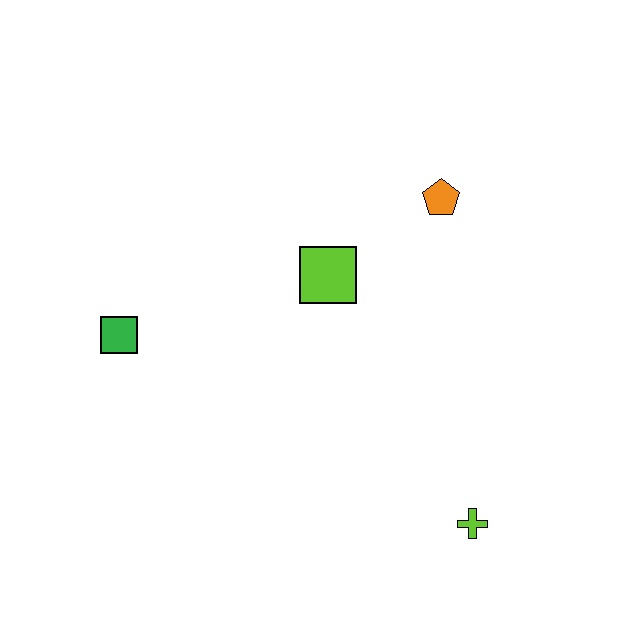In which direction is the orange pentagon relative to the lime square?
The orange pentagon is to the right of the lime square.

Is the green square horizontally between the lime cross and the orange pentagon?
No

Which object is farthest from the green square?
The lime cross is farthest from the green square.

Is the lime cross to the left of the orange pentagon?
No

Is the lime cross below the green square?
Yes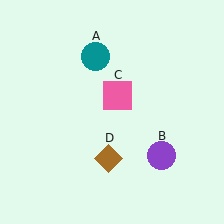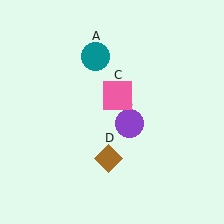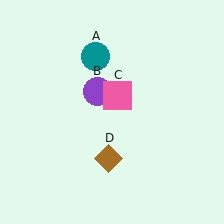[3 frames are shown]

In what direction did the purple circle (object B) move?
The purple circle (object B) moved up and to the left.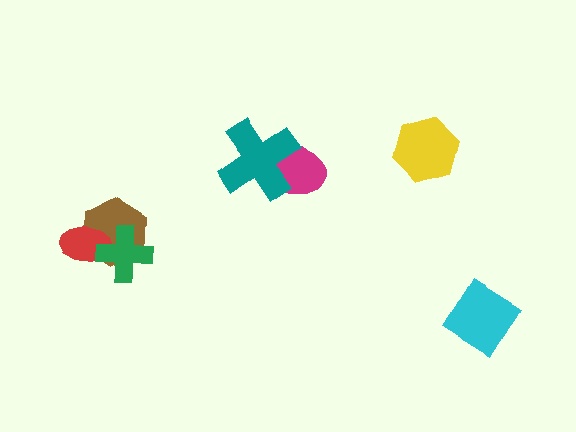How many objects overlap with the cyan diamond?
0 objects overlap with the cyan diamond.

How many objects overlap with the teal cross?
1 object overlaps with the teal cross.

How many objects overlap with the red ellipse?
2 objects overlap with the red ellipse.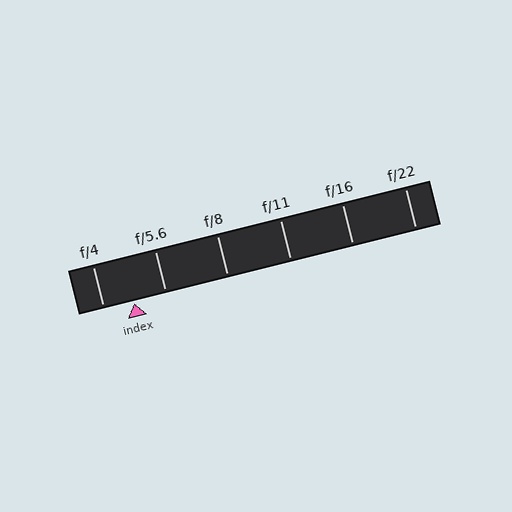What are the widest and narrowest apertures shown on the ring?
The widest aperture shown is f/4 and the narrowest is f/22.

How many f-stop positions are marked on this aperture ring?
There are 6 f-stop positions marked.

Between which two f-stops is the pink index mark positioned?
The index mark is between f/4 and f/5.6.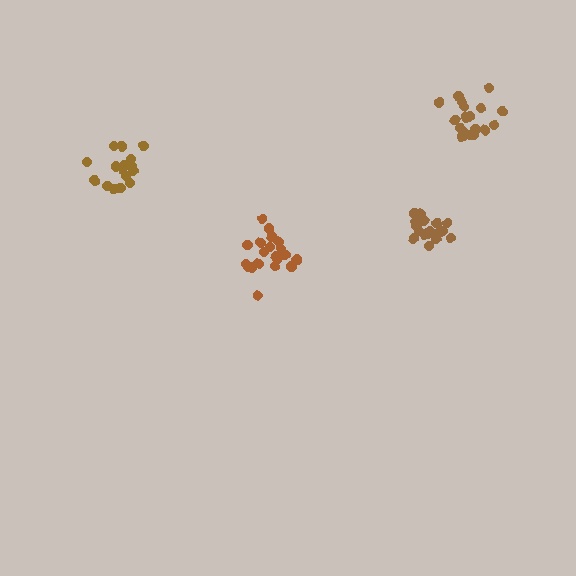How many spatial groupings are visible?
There are 4 spatial groupings.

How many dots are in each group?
Group 1: 20 dots, Group 2: 18 dots, Group 3: 18 dots, Group 4: 17 dots (73 total).